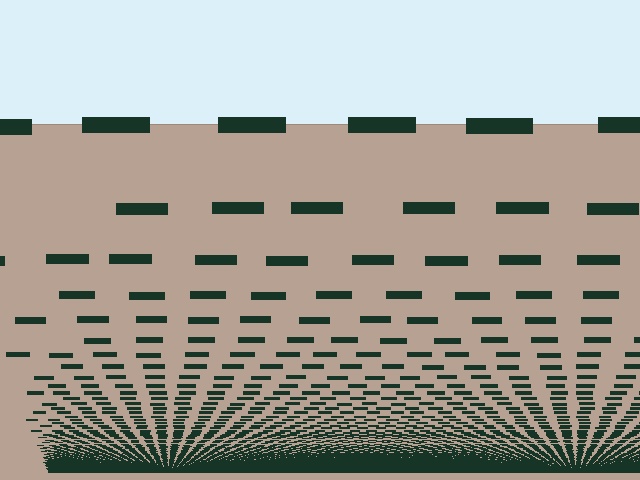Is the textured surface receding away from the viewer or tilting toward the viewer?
The surface appears to tilt toward the viewer. Texture elements get larger and sparser toward the top.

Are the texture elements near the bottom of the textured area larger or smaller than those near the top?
Smaller. The gradient is inverted — elements near the bottom are smaller and denser.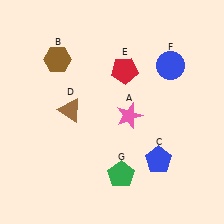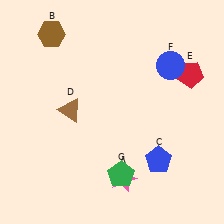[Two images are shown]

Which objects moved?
The objects that moved are: the pink star (A), the brown hexagon (B), the red pentagon (E).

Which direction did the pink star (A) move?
The pink star (A) moved down.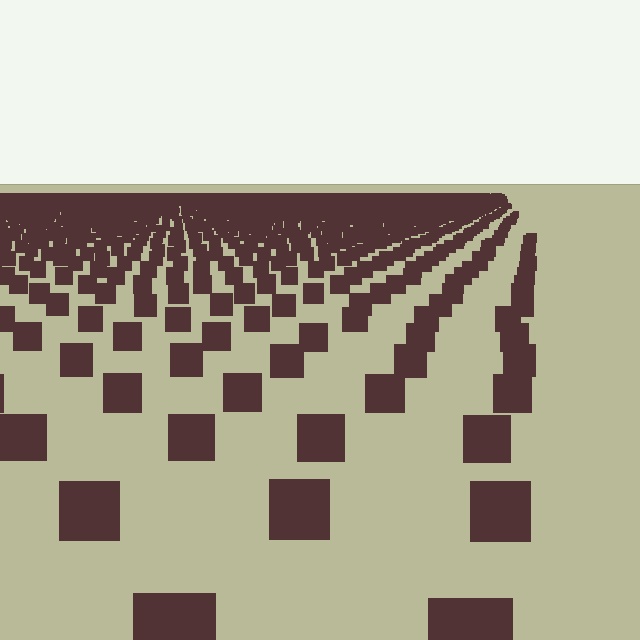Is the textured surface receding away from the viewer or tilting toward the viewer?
The surface is receding away from the viewer. Texture elements get smaller and denser toward the top.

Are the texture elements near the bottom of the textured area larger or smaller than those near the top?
Larger. Near the bottom, elements are closer to the viewer and appear at a bigger on-screen size.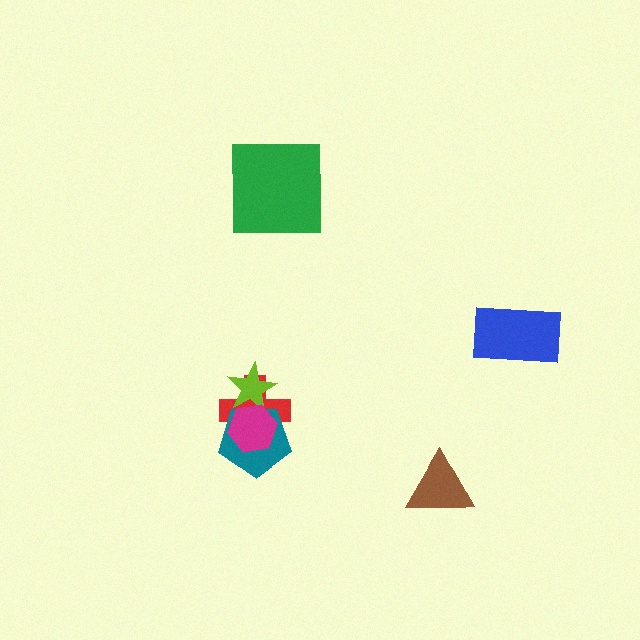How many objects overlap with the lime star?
3 objects overlap with the lime star.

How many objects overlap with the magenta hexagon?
3 objects overlap with the magenta hexagon.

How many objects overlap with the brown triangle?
0 objects overlap with the brown triangle.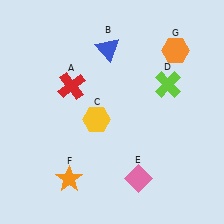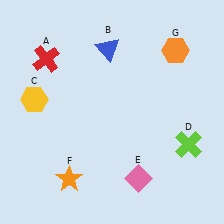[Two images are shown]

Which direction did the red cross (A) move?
The red cross (A) moved up.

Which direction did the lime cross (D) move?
The lime cross (D) moved down.